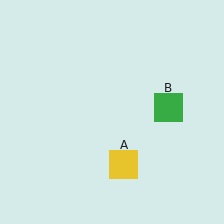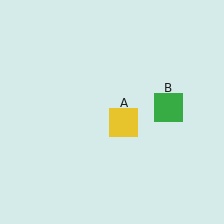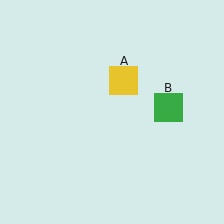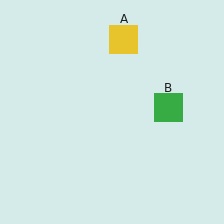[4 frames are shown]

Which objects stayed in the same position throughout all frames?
Green square (object B) remained stationary.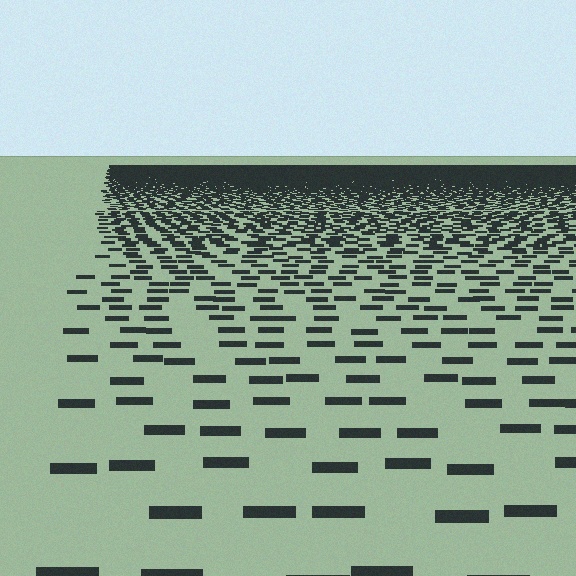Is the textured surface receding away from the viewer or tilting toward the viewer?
The surface is receding away from the viewer. Texture elements get smaller and denser toward the top.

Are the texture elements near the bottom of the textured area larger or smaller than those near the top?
Larger. Near the bottom, elements are closer to the viewer and appear at a bigger on-screen size.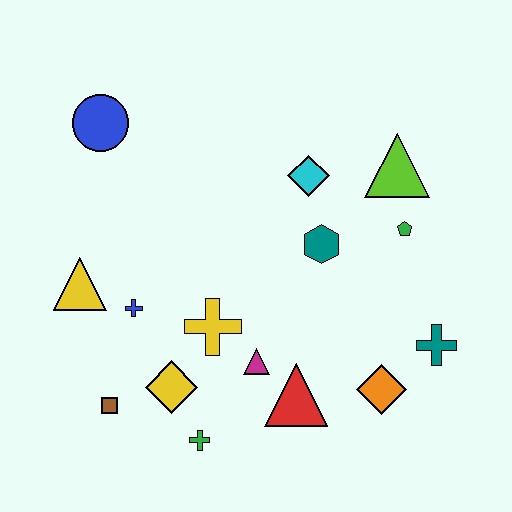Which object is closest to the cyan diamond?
The teal hexagon is closest to the cyan diamond.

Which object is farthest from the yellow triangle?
The teal cross is farthest from the yellow triangle.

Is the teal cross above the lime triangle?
No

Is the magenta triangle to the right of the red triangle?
No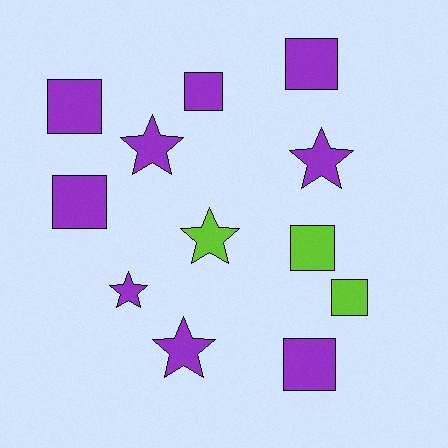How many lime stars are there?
There is 1 lime star.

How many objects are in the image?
There are 12 objects.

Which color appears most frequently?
Purple, with 9 objects.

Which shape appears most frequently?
Square, with 7 objects.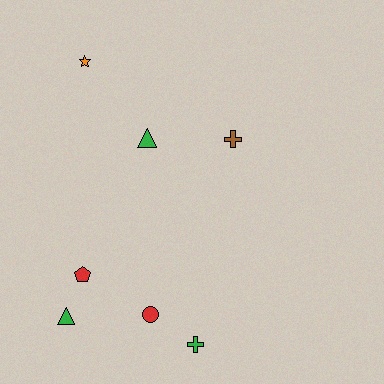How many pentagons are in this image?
There is 1 pentagon.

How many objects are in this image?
There are 7 objects.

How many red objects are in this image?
There are 2 red objects.